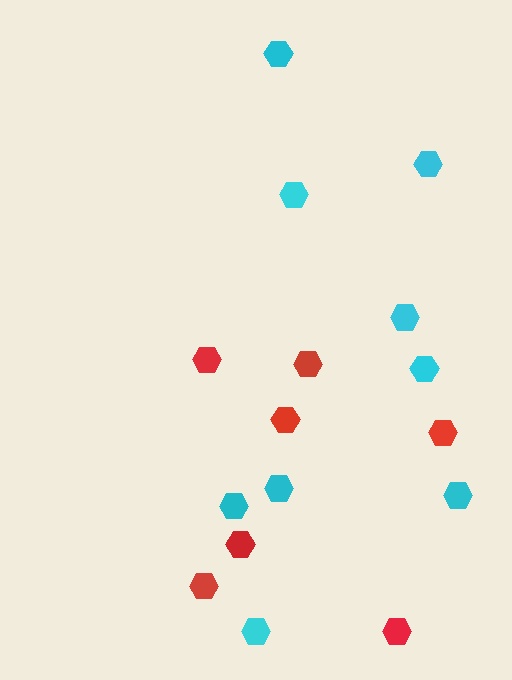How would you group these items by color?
There are 2 groups: one group of red hexagons (7) and one group of cyan hexagons (9).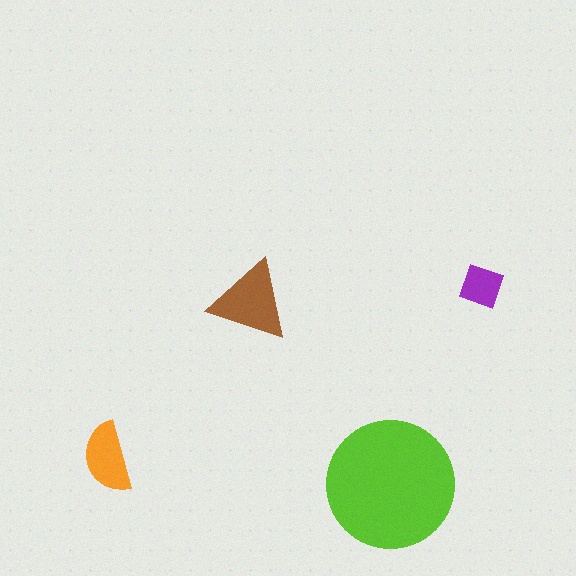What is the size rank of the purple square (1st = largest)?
4th.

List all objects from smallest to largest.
The purple square, the orange semicircle, the brown triangle, the lime circle.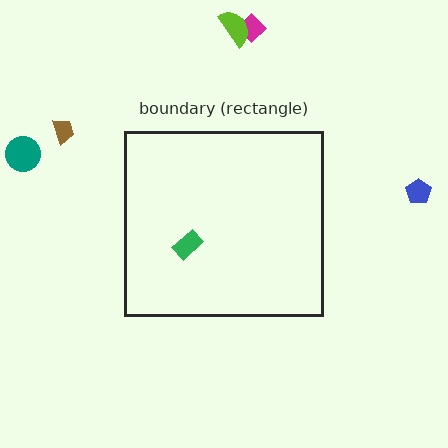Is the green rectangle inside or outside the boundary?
Inside.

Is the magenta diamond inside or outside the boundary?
Outside.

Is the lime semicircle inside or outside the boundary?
Outside.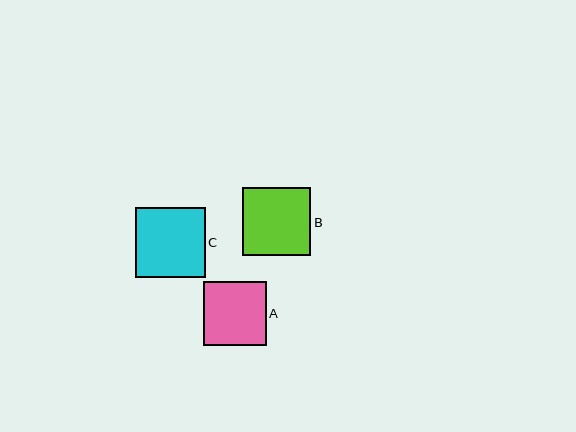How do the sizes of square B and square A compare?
Square B and square A are approximately the same size.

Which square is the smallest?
Square A is the smallest with a size of approximately 63 pixels.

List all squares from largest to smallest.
From largest to smallest: C, B, A.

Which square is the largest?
Square C is the largest with a size of approximately 70 pixels.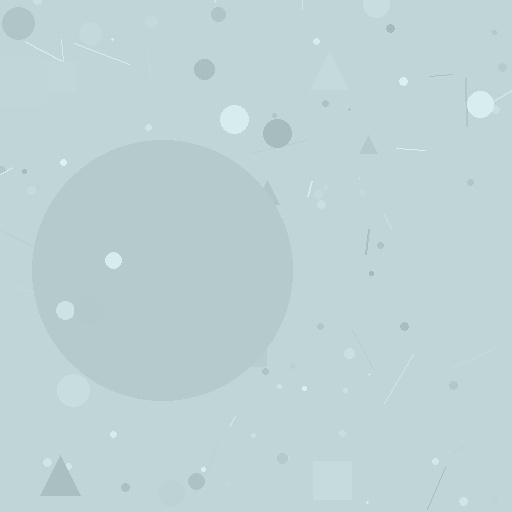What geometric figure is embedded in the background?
A circle is embedded in the background.